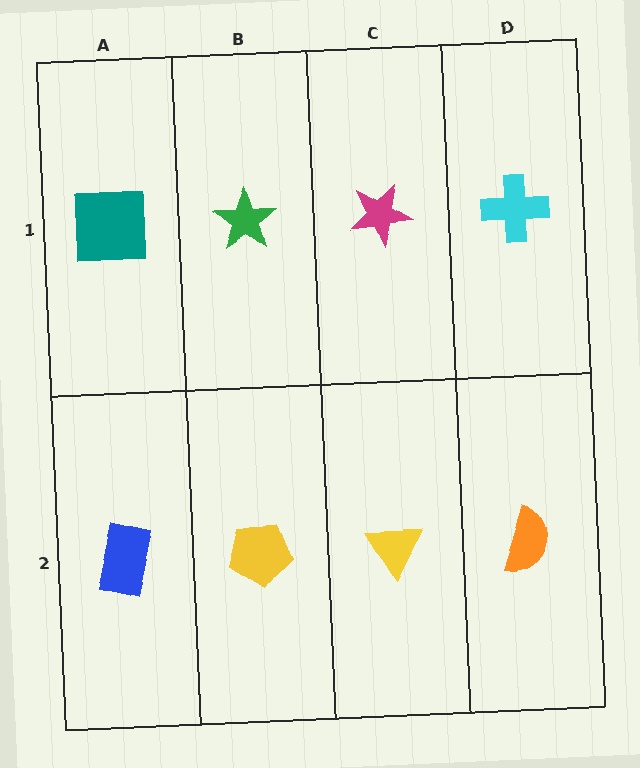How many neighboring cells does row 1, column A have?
2.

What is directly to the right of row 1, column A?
A green star.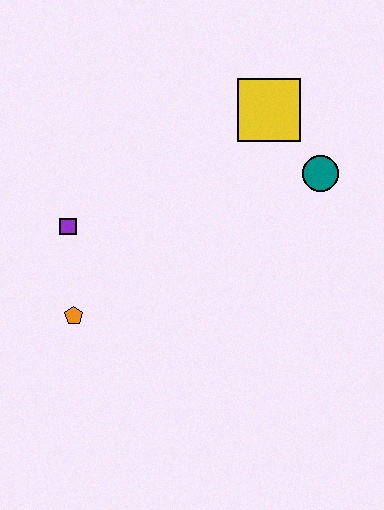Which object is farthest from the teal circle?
The orange pentagon is farthest from the teal circle.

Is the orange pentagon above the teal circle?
No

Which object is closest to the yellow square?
The teal circle is closest to the yellow square.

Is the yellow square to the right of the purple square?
Yes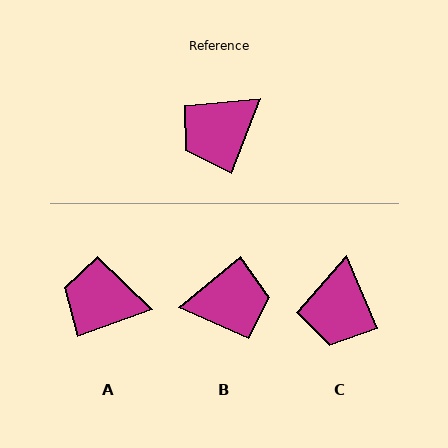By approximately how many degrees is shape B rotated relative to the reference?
Approximately 151 degrees counter-clockwise.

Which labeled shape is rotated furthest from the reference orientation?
B, about 151 degrees away.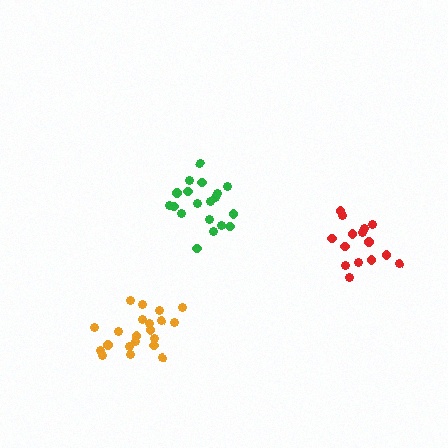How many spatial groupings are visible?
There are 3 spatial groupings.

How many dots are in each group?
Group 1: 19 dots, Group 2: 15 dots, Group 3: 21 dots (55 total).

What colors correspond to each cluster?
The clusters are colored: green, red, orange.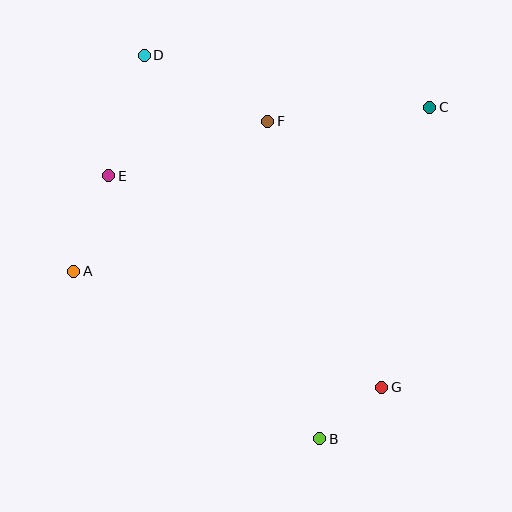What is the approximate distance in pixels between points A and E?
The distance between A and E is approximately 102 pixels.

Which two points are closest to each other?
Points B and G are closest to each other.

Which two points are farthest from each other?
Points B and D are farthest from each other.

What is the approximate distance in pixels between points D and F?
The distance between D and F is approximately 140 pixels.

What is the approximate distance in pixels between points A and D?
The distance between A and D is approximately 227 pixels.